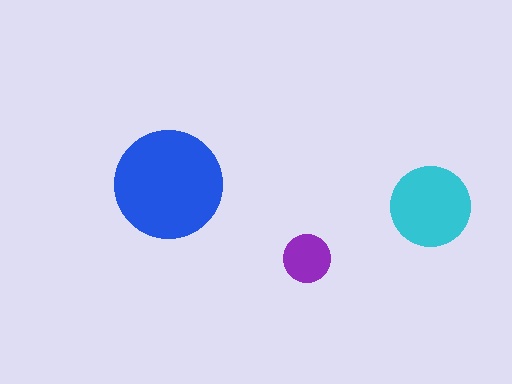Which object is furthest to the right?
The cyan circle is rightmost.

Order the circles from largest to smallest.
the blue one, the cyan one, the purple one.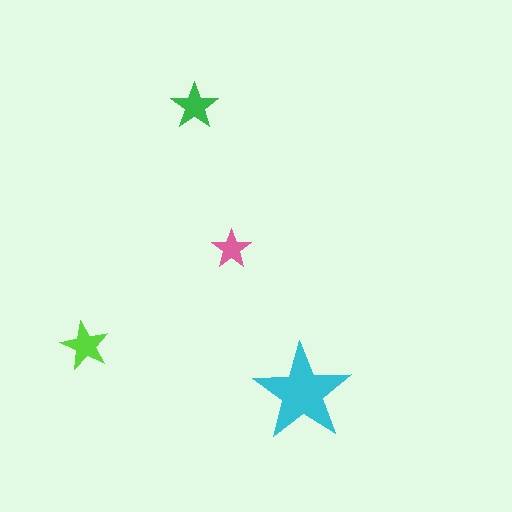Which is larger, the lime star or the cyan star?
The cyan one.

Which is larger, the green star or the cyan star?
The cyan one.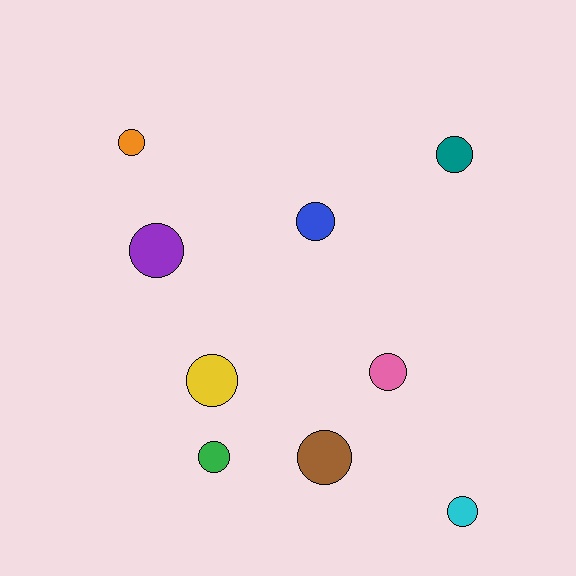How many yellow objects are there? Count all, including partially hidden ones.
There is 1 yellow object.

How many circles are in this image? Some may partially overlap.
There are 9 circles.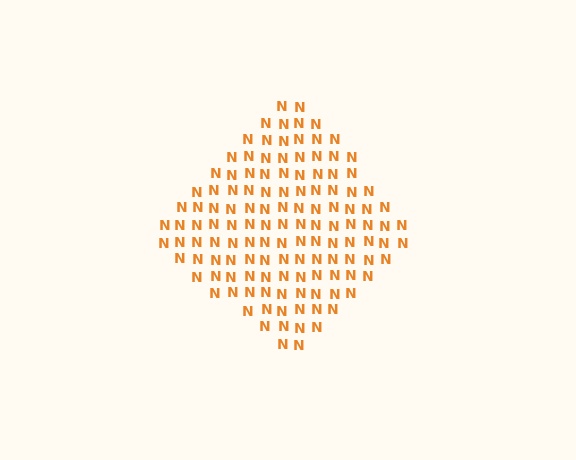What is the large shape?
The large shape is a diamond.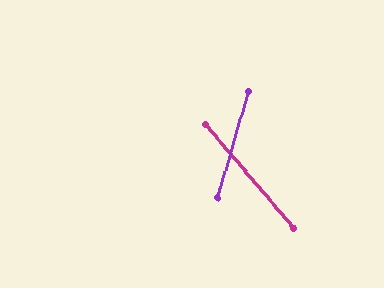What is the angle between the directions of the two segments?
Approximately 57 degrees.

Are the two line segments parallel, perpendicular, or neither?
Neither parallel nor perpendicular — they differ by about 57°.